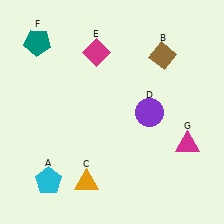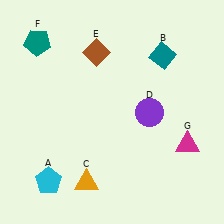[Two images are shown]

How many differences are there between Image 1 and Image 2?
There are 2 differences between the two images.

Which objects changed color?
B changed from brown to teal. E changed from magenta to brown.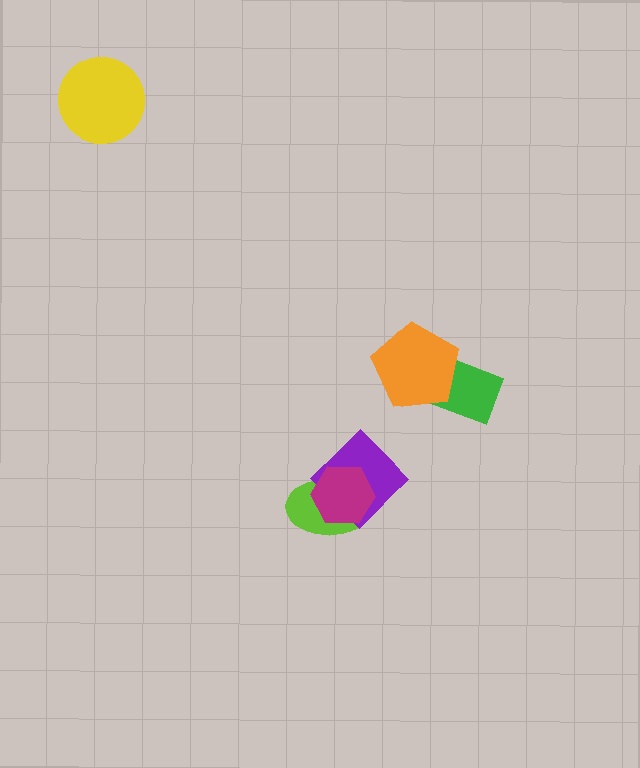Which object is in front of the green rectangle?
The orange pentagon is in front of the green rectangle.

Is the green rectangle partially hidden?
Yes, it is partially covered by another shape.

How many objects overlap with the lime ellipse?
2 objects overlap with the lime ellipse.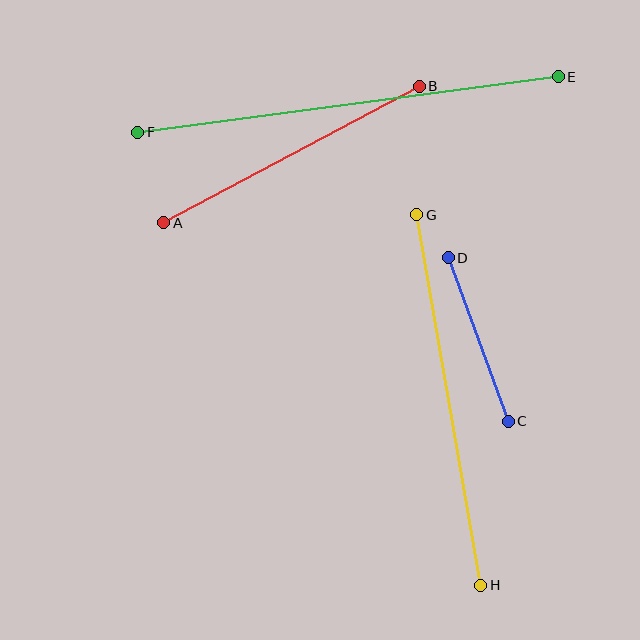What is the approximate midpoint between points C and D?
The midpoint is at approximately (478, 340) pixels.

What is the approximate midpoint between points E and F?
The midpoint is at approximately (348, 105) pixels.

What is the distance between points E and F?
The distance is approximately 424 pixels.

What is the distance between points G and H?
The distance is approximately 376 pixels.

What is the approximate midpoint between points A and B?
The midpoint is at approximately (291, 154) pixels.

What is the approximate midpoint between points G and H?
The midpoint is at approximately (449, 400) pixels.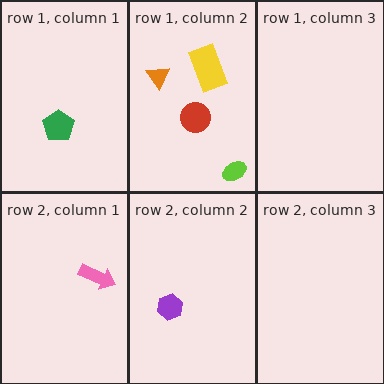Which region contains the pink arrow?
The row 2, column 1 region.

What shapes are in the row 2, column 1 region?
The pink arrow.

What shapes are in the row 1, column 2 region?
The lime ellipse, the yellow rectangle, the red circle, the orange triangle.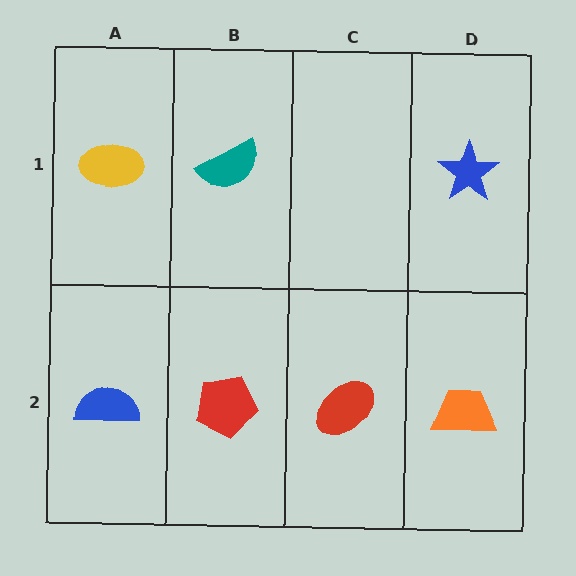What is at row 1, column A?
A yellow ellipse.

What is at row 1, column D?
A blue star.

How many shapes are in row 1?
3 shapes.